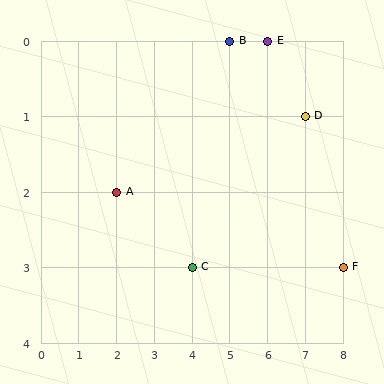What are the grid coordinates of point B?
Point B is at grid coordinates (5, 0).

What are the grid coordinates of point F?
Point F is at grid coordinates (8, 3).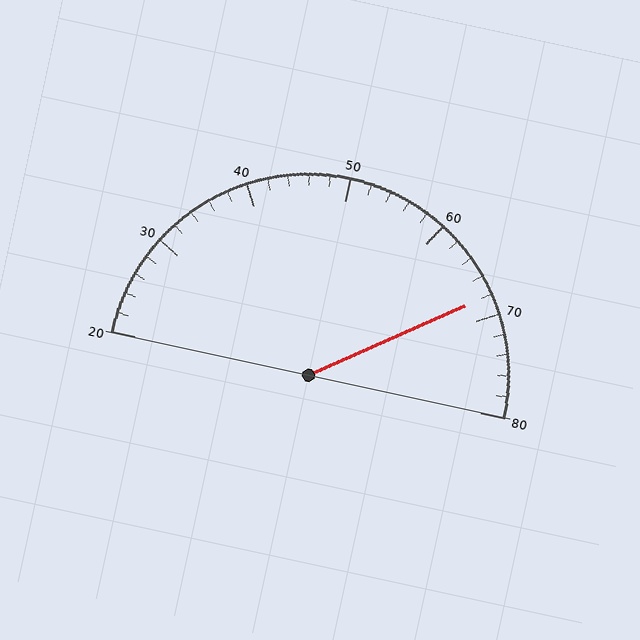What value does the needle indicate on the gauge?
The needle indicates approximately 68.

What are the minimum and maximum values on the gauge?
The gauge ranges from 20 to 80.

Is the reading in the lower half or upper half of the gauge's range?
The reading is in the upper half of the range (20 to 80).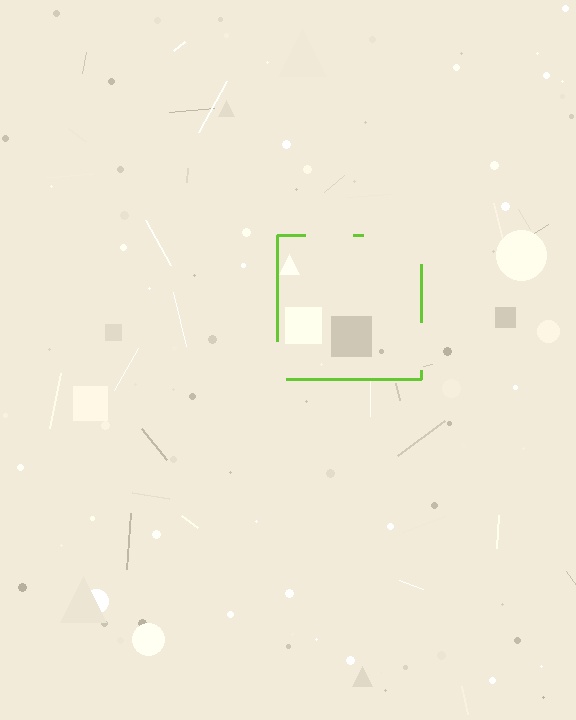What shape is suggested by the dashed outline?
The dashed outline suggests a square.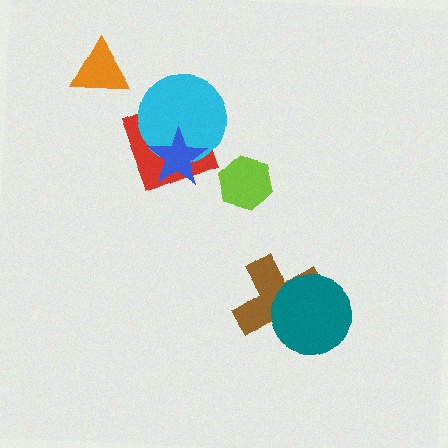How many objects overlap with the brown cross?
1 object overlaps with the brown cross.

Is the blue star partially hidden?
No, no other shape covers it.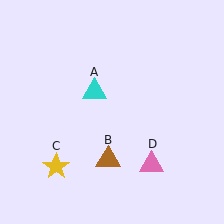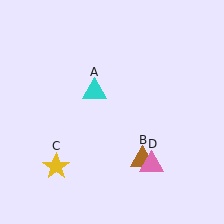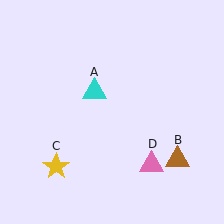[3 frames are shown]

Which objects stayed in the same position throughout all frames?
Cyan triangle (object A) and yellow star (object C) and pink triangle (object D) remained stationary.